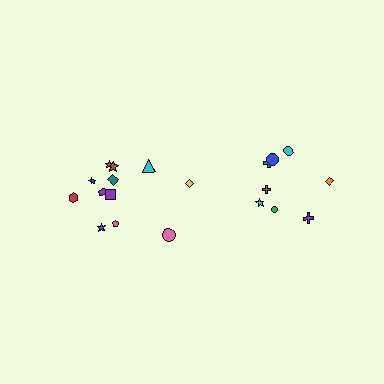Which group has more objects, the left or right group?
The left group.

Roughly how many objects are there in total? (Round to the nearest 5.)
Roughly 20 objects in total.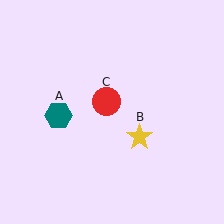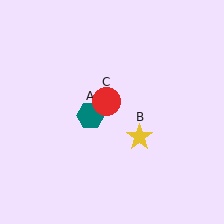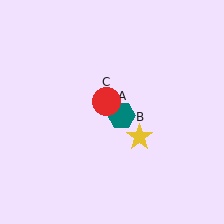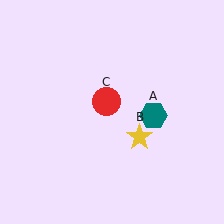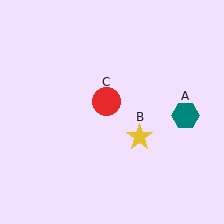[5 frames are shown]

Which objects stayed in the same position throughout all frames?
Yellow star (object B) and red circle (object C) remained stationary.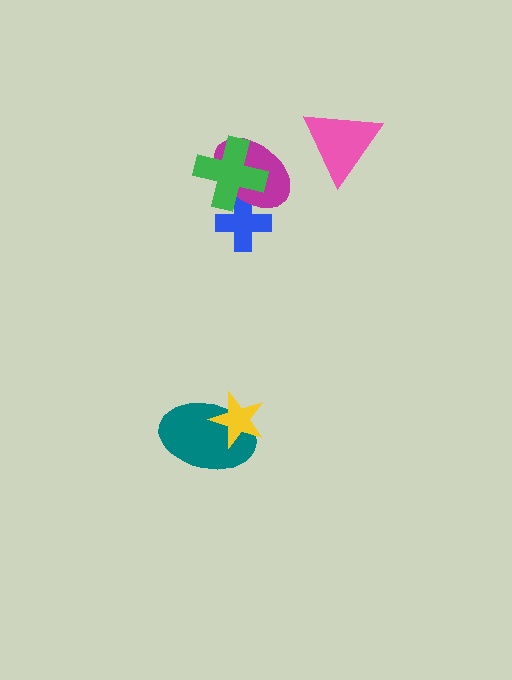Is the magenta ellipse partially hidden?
Yes, it is partially covered by another shape.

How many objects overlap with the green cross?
2 objects overlap with the green cross.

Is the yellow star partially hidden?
No, no other shape covers it.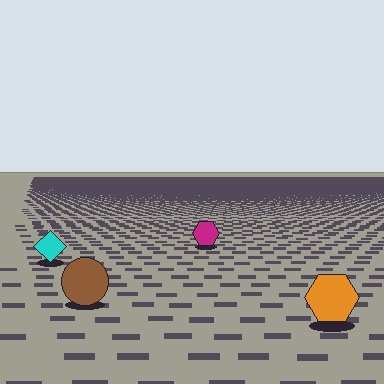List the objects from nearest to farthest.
From nearest to farthest: the orange hexagon, the brown circle, the cyan diamond, the magenta hexagon.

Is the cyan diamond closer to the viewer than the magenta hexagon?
Yes. The cyan diamond is closer — you can tell from the texture gradient: the ground texture is coarser near it.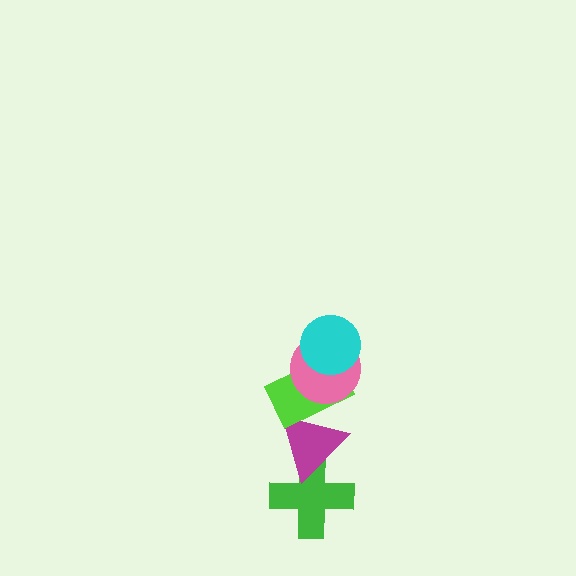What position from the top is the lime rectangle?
The lime rectangle is 3rd from the top.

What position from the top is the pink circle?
The pink circle is 2nd from the top.